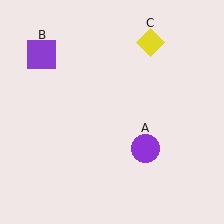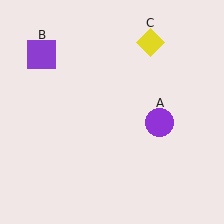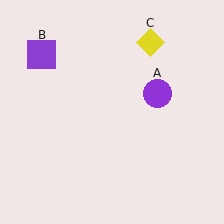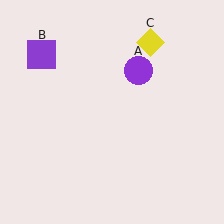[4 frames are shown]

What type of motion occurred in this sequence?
The purple circle (object A) rotated counterclockwise around the center of the scene.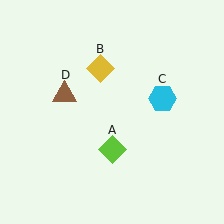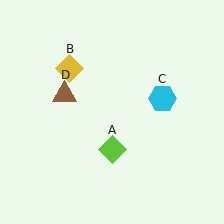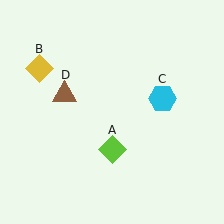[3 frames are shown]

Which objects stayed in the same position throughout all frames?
Lime diamond (object A) and cyan hexagon (object C) and brown triangle (object D) remained stationary.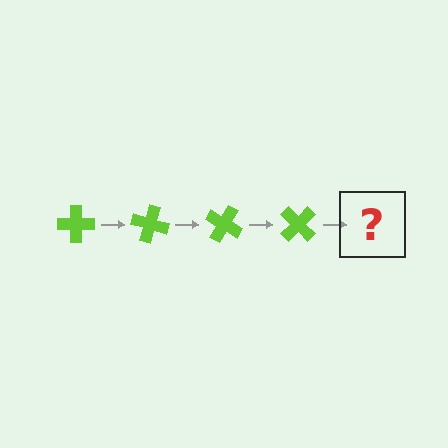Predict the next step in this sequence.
The next step is a lime cross rotated 60 degrees.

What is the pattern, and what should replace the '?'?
The pattern is that the cross rotates 15 degrees each step. The '?' should be a lime cross rotated 60 degrees.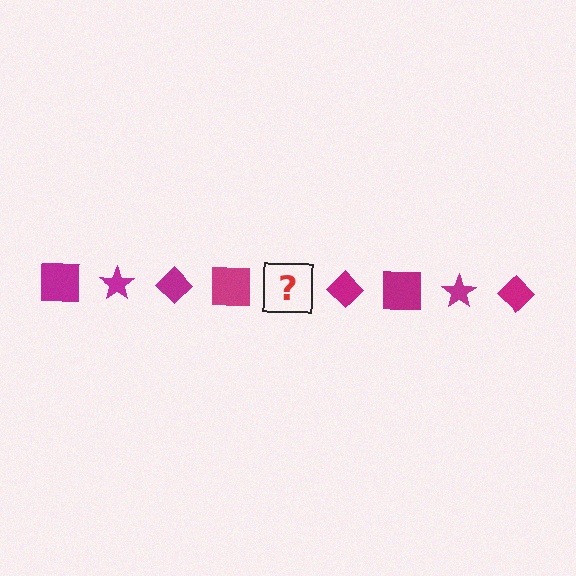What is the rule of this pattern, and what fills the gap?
The rule is that the pattern cycles through square, star, diamond shapes in magenta. The gap should be filled with a magenta star.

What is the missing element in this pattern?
The missing element is a magenta star.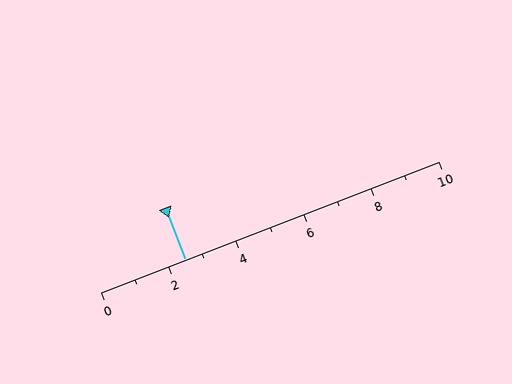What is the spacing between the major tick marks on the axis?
The major ticks are spaced 2 apart.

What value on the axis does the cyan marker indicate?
The marker indicates approximately 2.5.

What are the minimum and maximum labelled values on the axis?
The axis runs from 0 to 10.